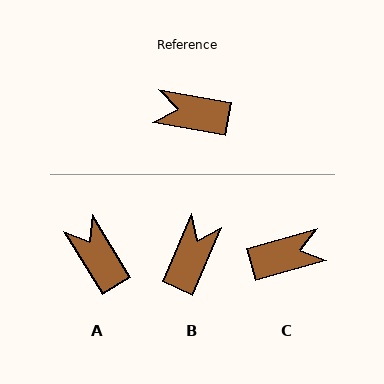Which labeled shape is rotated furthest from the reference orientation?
C, about 154 degrees away.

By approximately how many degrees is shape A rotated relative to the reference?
Approximately 48 degrees clockwise.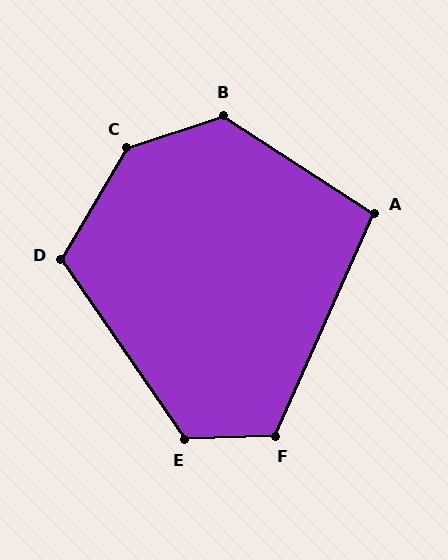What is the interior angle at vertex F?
Approximately 116 degrees (obtuse).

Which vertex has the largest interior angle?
C, at approximately 139 degrees.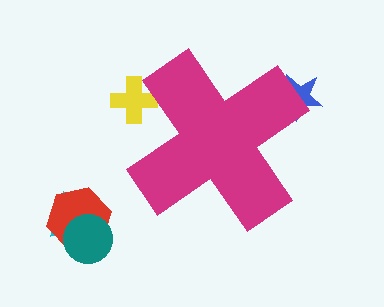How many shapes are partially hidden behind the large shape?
2 shapes are partially hidden.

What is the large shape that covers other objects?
A magenta cross.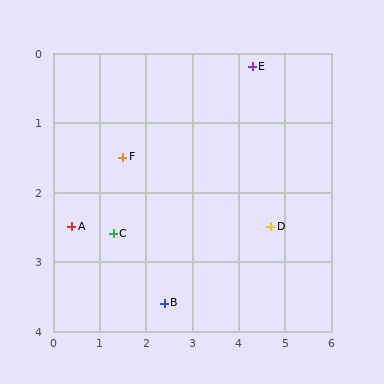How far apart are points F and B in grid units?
Points F and B are about 2.3 grid units apart.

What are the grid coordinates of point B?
Point B is at approximately (2.4, 3.6).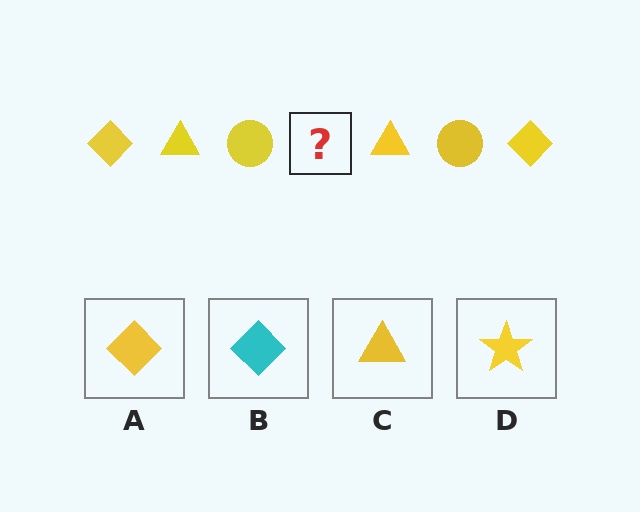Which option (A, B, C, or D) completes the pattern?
A.